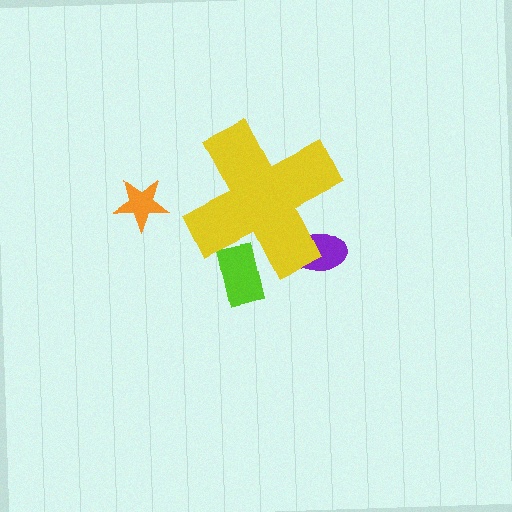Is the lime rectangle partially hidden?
Yes, the lime rectangle is partially hidden behind the yellow cross.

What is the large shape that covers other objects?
A yellow cross.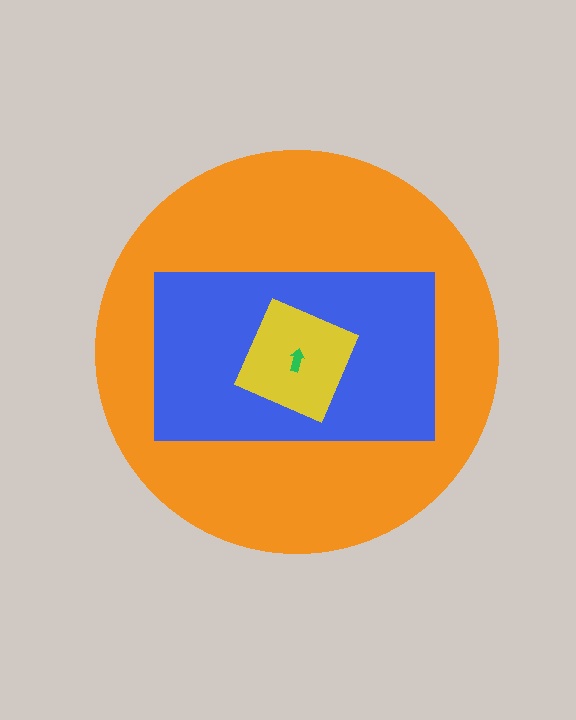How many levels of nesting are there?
4.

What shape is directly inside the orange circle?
The blue rectangle.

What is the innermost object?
The green arrow.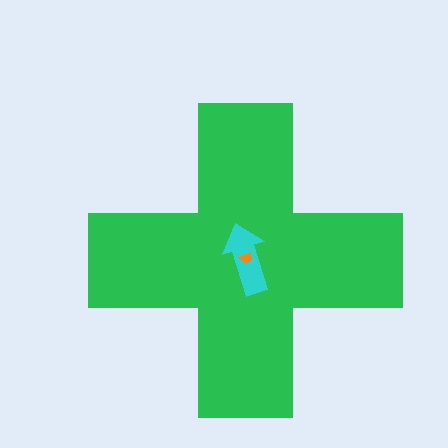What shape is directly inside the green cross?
The cyan arrow.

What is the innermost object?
The orange trapezoid.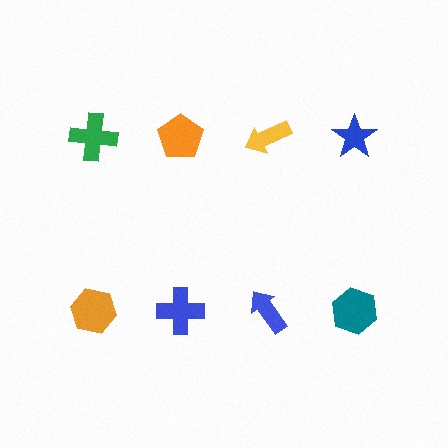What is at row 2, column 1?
An orange hexagon.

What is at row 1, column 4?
A blue star.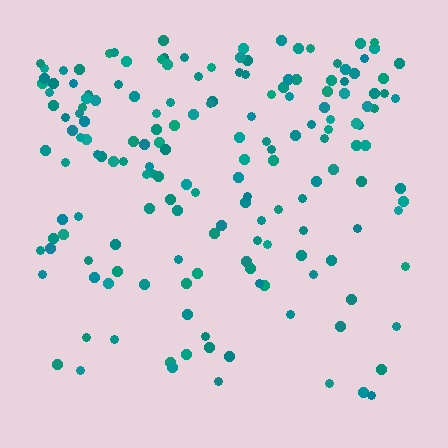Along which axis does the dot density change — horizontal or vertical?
Vertical.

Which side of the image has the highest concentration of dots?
The top.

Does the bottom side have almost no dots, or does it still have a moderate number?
Still a moderate number, just noticeably fewer than the top.